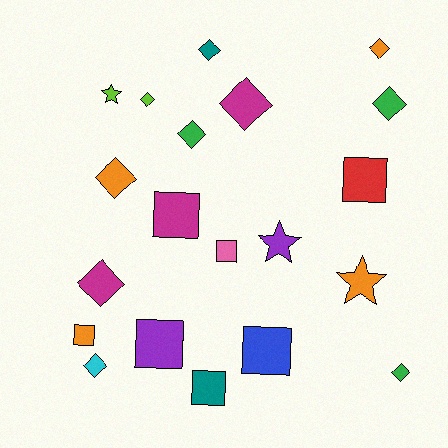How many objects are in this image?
There are 20 objects.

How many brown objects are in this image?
There are no brown objects.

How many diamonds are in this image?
There are 10 diamonds.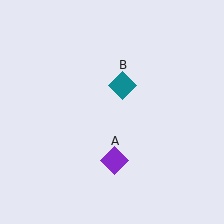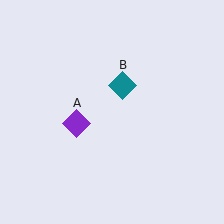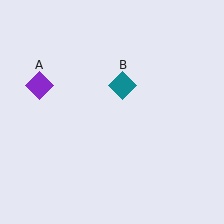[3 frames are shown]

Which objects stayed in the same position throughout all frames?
Teal diamond (object B) remained stationary.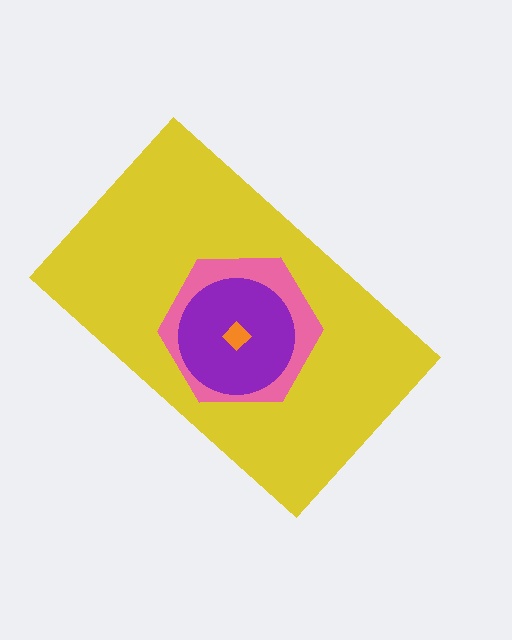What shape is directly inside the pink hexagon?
The purple circle.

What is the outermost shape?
The yellow rectangle.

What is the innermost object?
The orange diamond.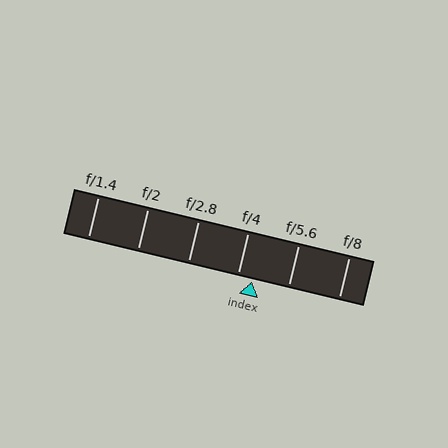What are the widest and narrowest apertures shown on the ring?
The widest aperture shown is f/1.4 and the narrowest is f/8.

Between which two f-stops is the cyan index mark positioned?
The index mark is between f/4 and f/5.6.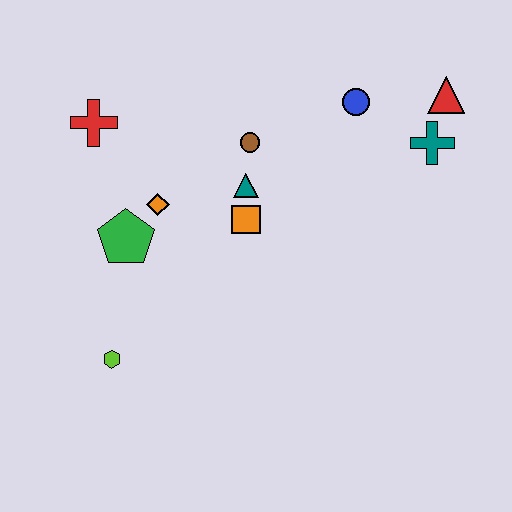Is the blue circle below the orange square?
No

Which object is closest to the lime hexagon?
The green pentagon is closest to the lime hexagon.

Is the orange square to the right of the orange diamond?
Yes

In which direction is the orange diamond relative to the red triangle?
The orange diamond is to the left of the red triangle.